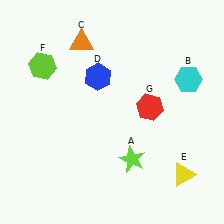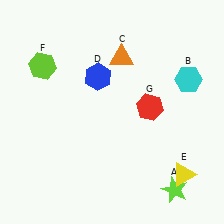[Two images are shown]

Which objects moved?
The objects that moved are: the lime star (A), the orange triangle (C).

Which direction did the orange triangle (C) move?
The orange triangle (C) moved right.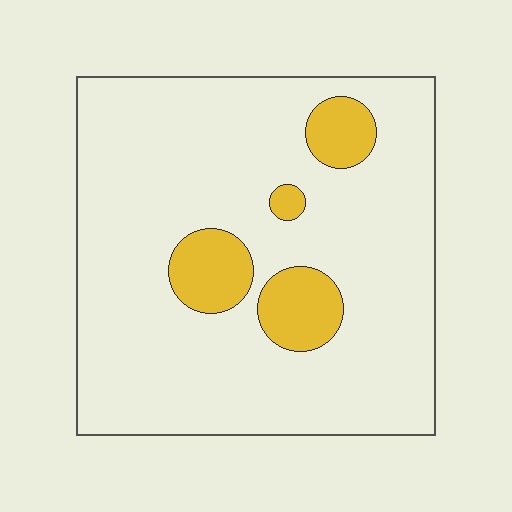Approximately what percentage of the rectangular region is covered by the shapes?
Approximately 15%.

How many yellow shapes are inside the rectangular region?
4.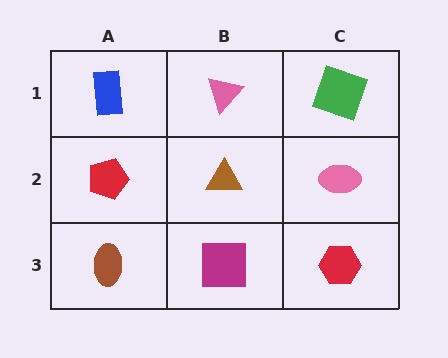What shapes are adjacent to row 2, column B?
A pink triangle (row 1, column B), a magenta square (row 3, column B), a red pentagon (row 2, column A), a pink ellipse (row 2, column C).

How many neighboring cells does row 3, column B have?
3.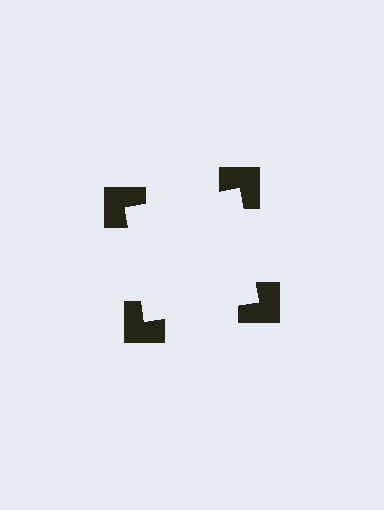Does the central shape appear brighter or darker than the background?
It typically appears slightly brighter than the background, even though no actual brightness change is drawn.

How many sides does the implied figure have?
4 sides.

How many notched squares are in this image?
There are 4 — one at each vertex of the illusory square.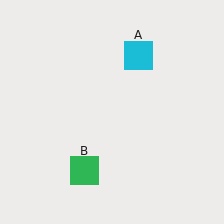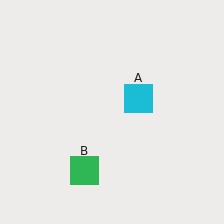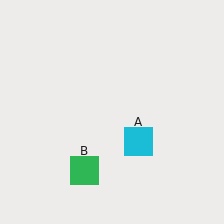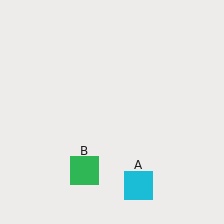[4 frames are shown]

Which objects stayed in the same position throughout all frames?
Green square (object B) remained stationary.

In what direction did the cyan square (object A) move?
The cyan square (object A) moved down.